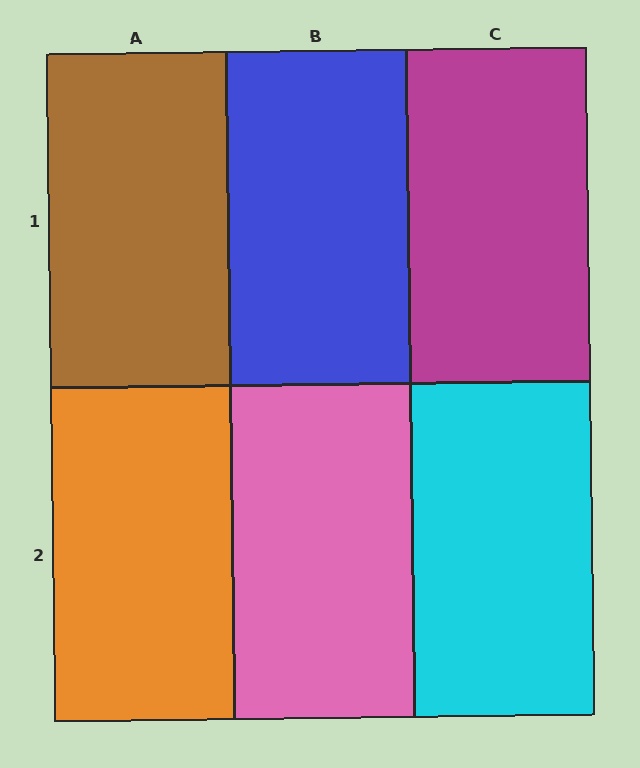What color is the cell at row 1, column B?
Blue.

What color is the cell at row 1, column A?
Brown.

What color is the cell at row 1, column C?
Magenta.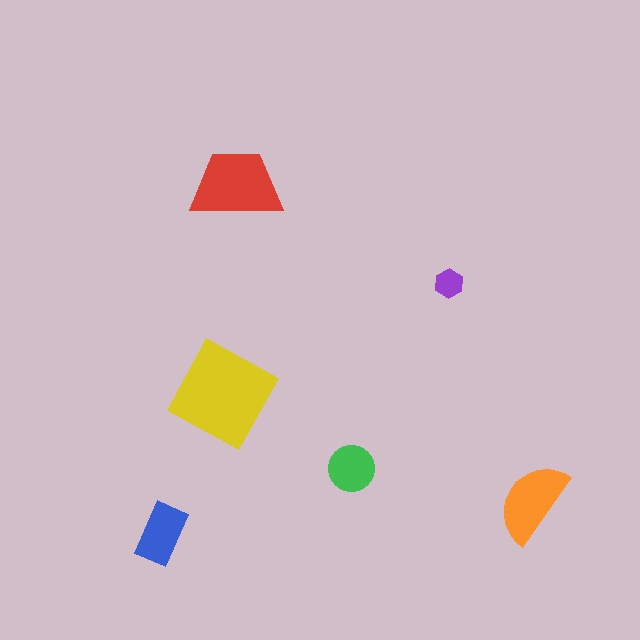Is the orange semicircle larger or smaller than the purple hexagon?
Larger.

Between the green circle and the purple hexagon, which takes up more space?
The green circle.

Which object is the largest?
The yellow square.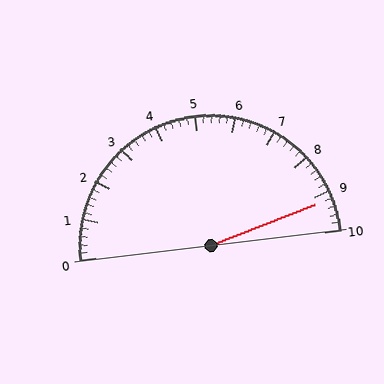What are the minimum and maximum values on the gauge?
The gauge ranges from 0 to 10.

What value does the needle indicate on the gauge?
The needle indicates approximately 9.2.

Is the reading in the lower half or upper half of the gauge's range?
The reading is in the upper half of the range (0 to 10).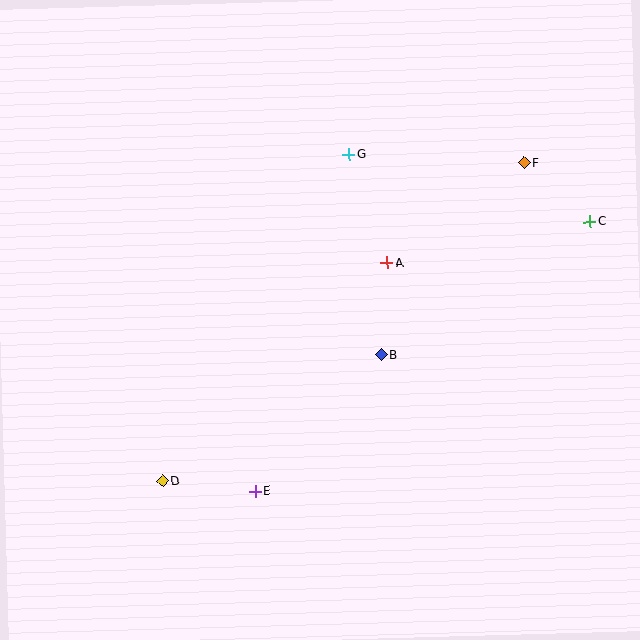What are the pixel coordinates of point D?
Point D is at (162, 481).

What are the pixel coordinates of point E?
Point E is at (255, 491).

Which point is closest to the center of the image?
Point B at (381, 355) is closest to the center.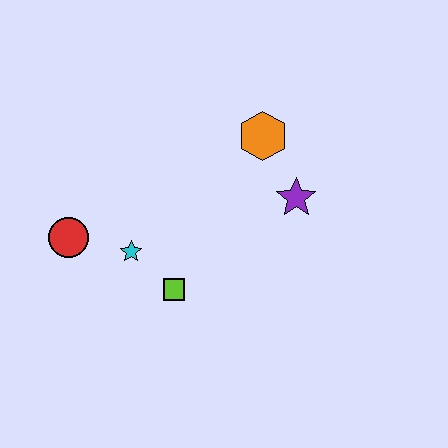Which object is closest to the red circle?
The cyan star is closest to the red circle.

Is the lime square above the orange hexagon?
No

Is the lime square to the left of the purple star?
Yes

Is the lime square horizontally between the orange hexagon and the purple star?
No